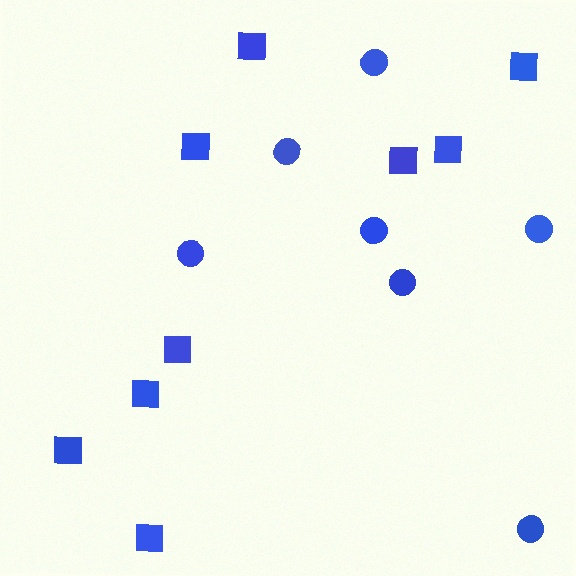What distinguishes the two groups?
There are 2 groups: one group of squares (9) and one group of circles (7).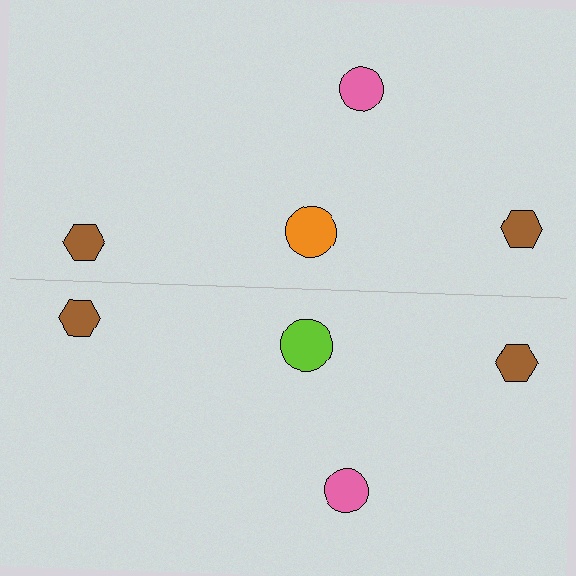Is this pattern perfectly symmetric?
No, the pattern is not perfectly symmetric. The lime circle on the bottom side breaks the symmetry — its mirror counterpart is orange.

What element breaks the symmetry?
The lime circle on the bottom side breaks the symmetry — its mirror counterpart is orange.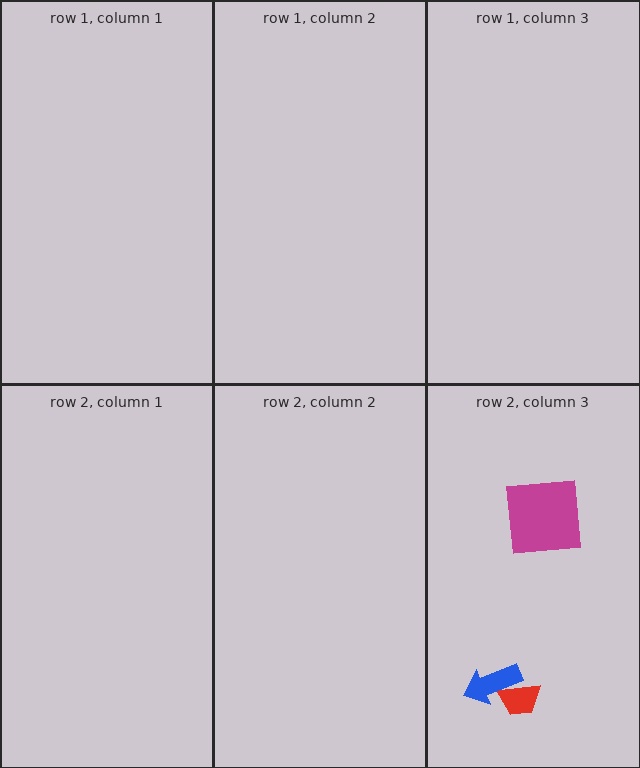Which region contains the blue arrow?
The row 2, column 3 region.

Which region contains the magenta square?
The row 2, column 3 region.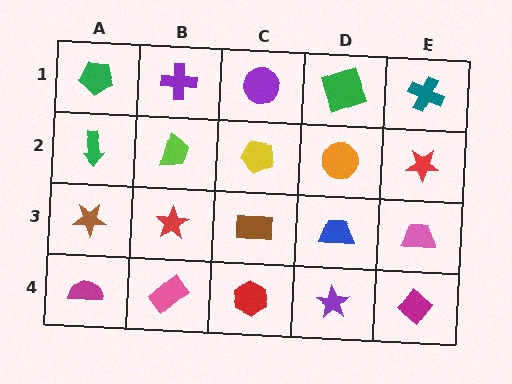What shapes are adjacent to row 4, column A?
A brown star (row 3, column A), a pink rectangle (row 4, column B).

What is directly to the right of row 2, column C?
An orange circle.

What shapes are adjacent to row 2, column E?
A teal cross (row 1, column E), a pink trapezoid (row 3, column E), an orange circle (row 2, column D).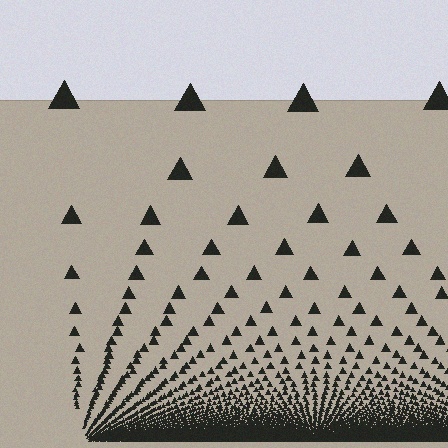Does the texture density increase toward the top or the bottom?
Density increases toward the bottom.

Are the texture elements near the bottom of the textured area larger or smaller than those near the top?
Smaller. The gradient is inverted — elements near the bottom are smaller and denser.